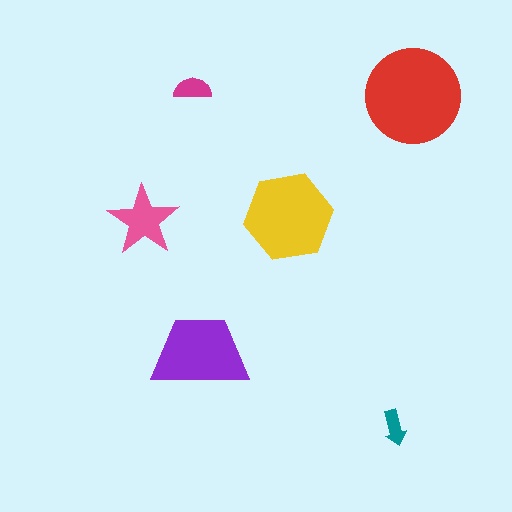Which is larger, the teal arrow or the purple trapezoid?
The purple trapezoid.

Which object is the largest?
The red circle.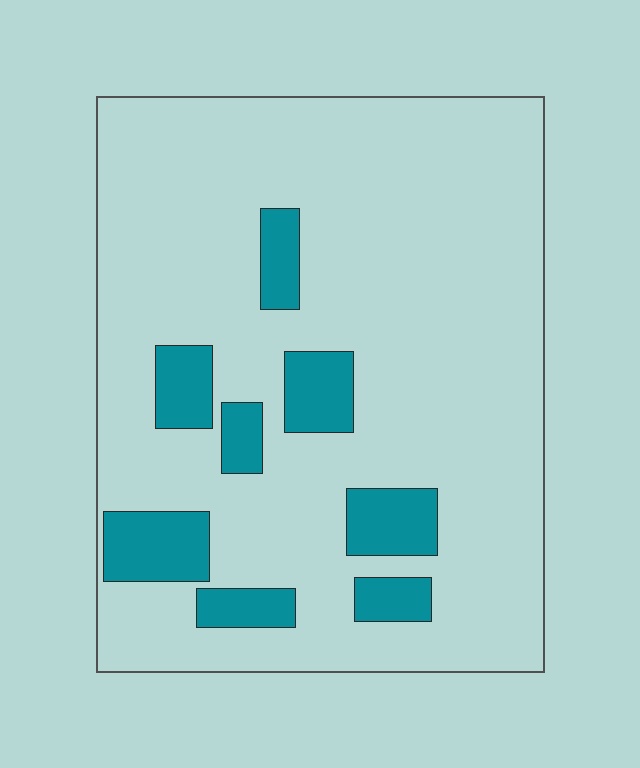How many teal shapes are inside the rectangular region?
8.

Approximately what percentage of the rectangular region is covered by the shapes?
Approximately 15%.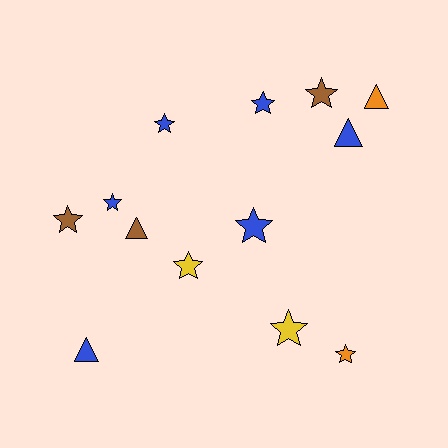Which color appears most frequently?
Blue, with 6 objects.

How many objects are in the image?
There are 13 objects.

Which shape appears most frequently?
Star, with 9 objects.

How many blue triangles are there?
There are 2 blue triangles.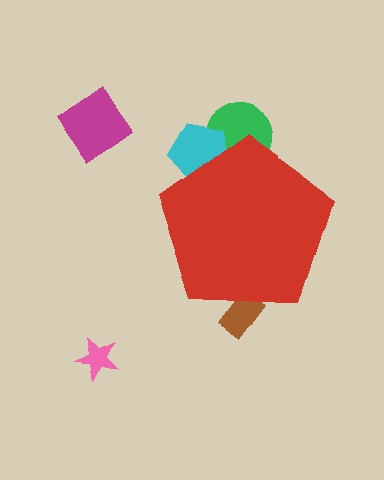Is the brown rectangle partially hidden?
Yes, the brown rectangle is partially hidden behind the red pentagon.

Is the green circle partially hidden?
Yes, the green circle is partially hidden behind the red pentagon.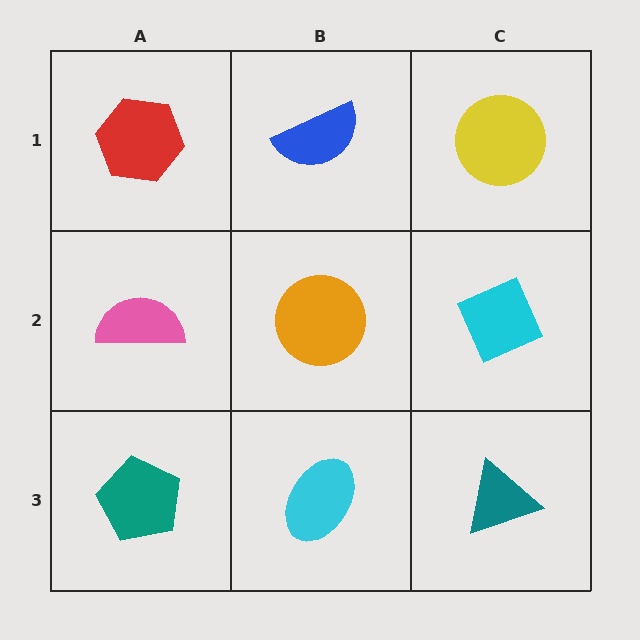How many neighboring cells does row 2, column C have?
3.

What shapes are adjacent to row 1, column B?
An orange circle (row 2, column B), a red hexagon (row 1, column A), a yellow circle (row 1, column C).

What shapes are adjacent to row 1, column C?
A cyan diamond (row 2, column C), a blue semicircle (row 1, column B).